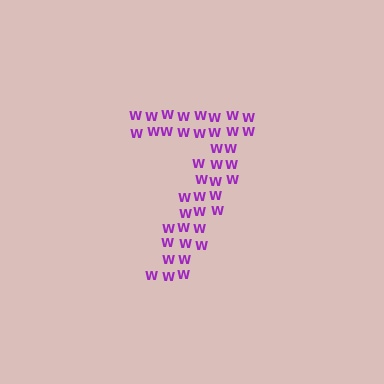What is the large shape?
The large shape is the digit 7.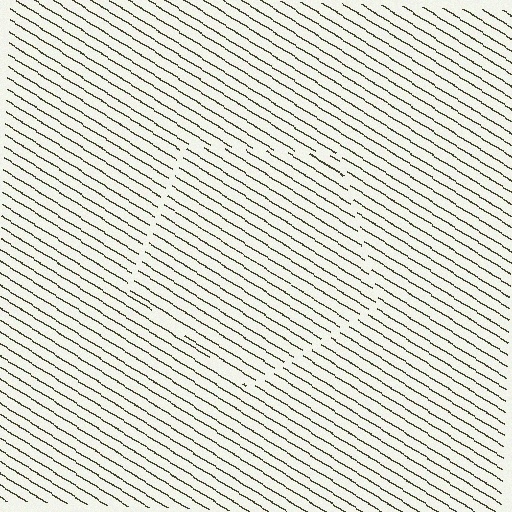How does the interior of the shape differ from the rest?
The interior of the shape contains the same grating, shifted by half a period — the contour is defined by the phase discontinuity where line-ends from the inner and outer gratings abut.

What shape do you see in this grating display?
An illusory pentagon. The interior of the shape contains the same grating, shifted by half a period — the contour is defined by the phase discontinuity where line-ends from the inner and outer gratings abut.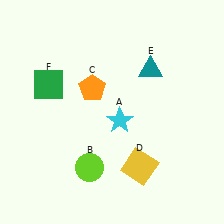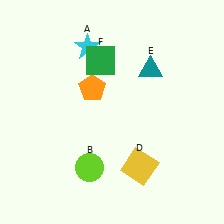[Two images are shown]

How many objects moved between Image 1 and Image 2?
2 objects moved between the two images.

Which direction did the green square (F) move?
The green square (F) moved right.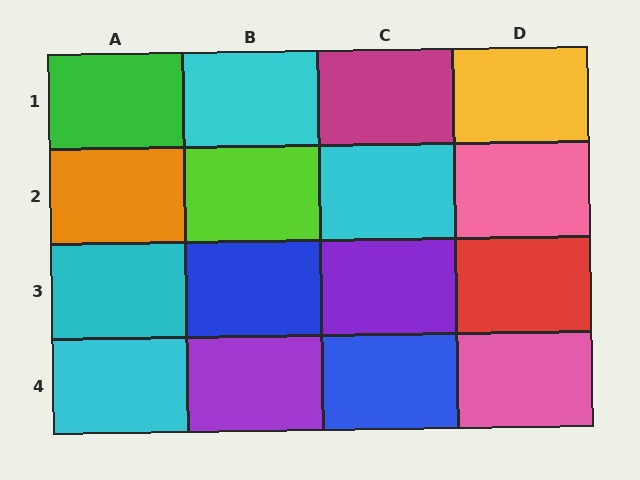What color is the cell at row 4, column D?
Pink.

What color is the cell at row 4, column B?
Purple.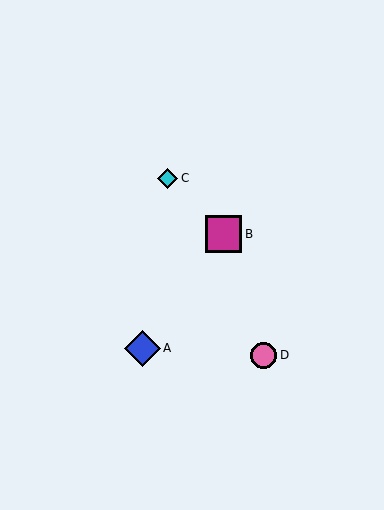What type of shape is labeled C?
Shape C is a cyan diamond.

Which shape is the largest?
The magenta square (labeled B) is the largest.